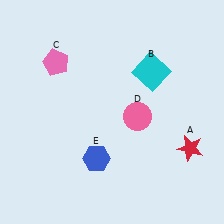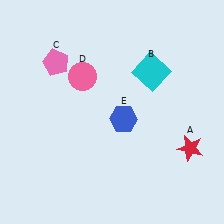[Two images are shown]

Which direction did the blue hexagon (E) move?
The blue hexagon (E) moved up.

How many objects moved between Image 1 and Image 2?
2 objects moved between the two images.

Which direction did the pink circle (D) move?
The pink circle (D) moved left.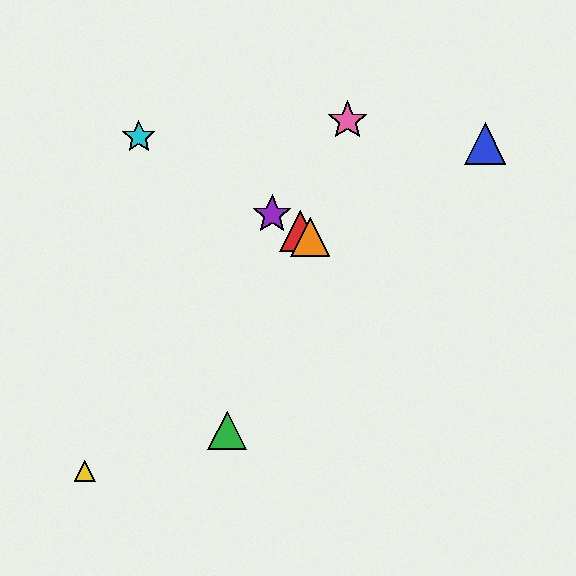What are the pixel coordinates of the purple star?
The purple star is at (272, 215).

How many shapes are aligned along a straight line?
4 shapes (the red triangle, the purple star, the orange triangle, the cyan star) are aligned along a straight line.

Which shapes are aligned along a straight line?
The red triangle, the purple star, the orange triangle, the cyan star are aligned along a straight line.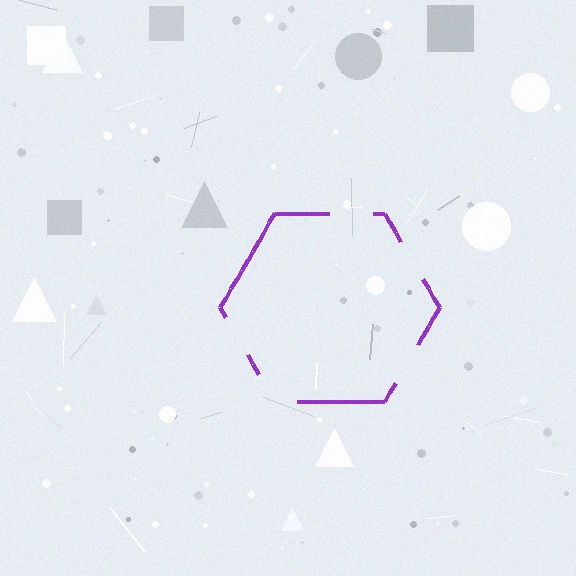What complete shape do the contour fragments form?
The contour fragments form a hexagon.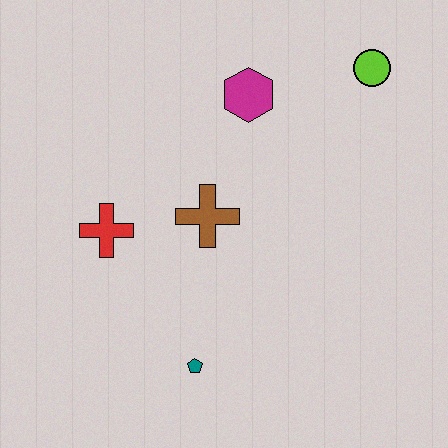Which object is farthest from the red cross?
The lime circle is farthest from the red cross.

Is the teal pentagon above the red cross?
No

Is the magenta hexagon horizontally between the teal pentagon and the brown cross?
No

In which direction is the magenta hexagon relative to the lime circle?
The magenta hexagon is to the left of the lime circle.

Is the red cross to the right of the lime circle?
No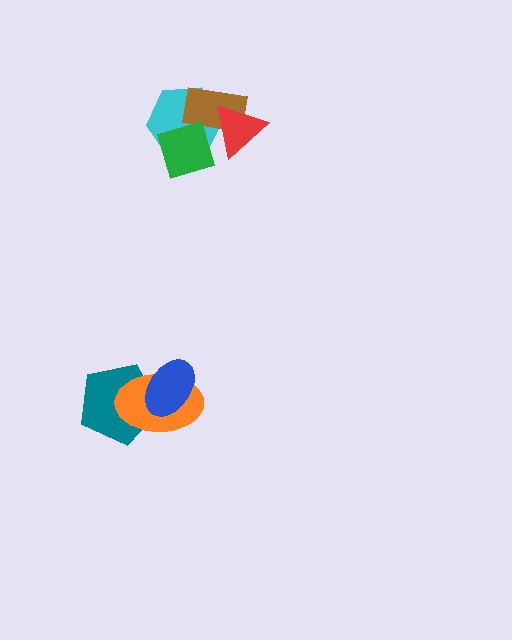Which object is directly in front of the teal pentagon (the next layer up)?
The orange ellipse is directly in front of the teal pentagon.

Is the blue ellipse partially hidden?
No, no other shape covers it.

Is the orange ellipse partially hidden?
Yes, it is partially covered by another shape.